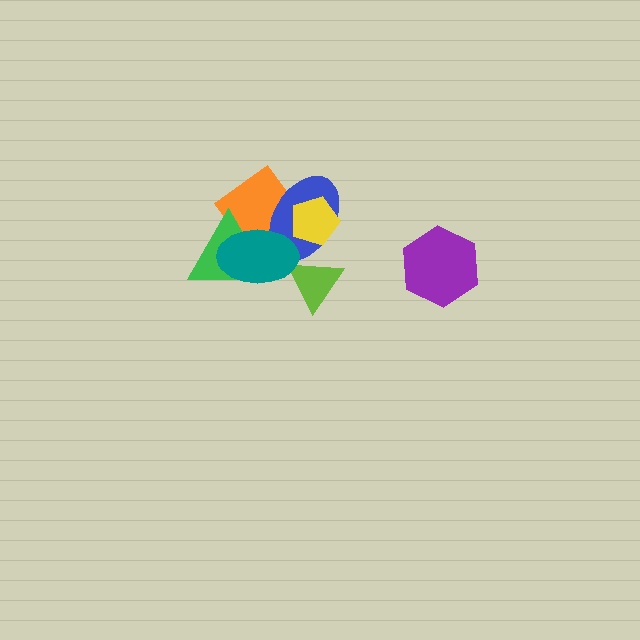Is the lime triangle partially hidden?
Yes, it is partially covered by another shape.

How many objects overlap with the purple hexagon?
0 objects overlap with the purple hexagon.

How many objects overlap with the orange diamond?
3 objects overlap with the orange diamond.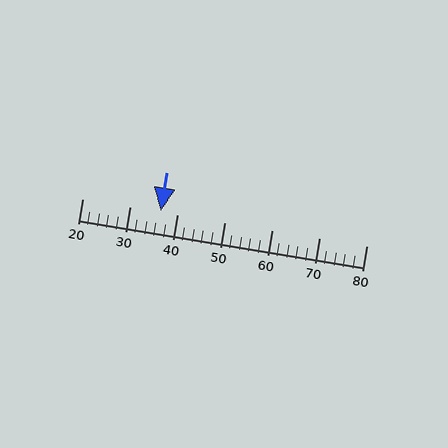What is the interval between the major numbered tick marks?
The major tick marks are spaced 10 units apart.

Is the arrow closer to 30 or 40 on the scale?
The arrow is closer to 40.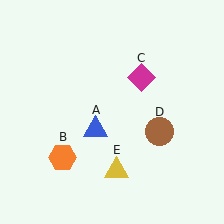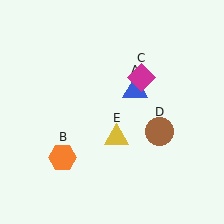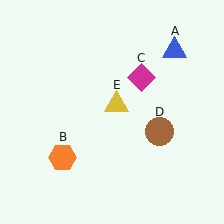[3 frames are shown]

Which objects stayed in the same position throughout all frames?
Orange hexagon (object B) and magenta diamond (object C) and brown circle (object D) remained stationary.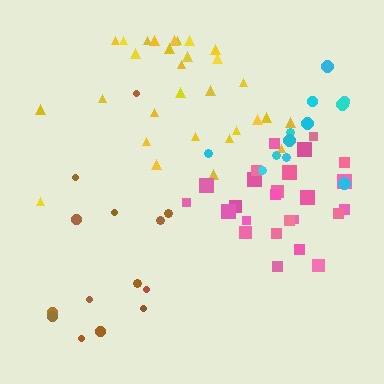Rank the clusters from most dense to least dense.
pink, yellow, brown, cyan.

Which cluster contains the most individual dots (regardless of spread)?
Yellow (30).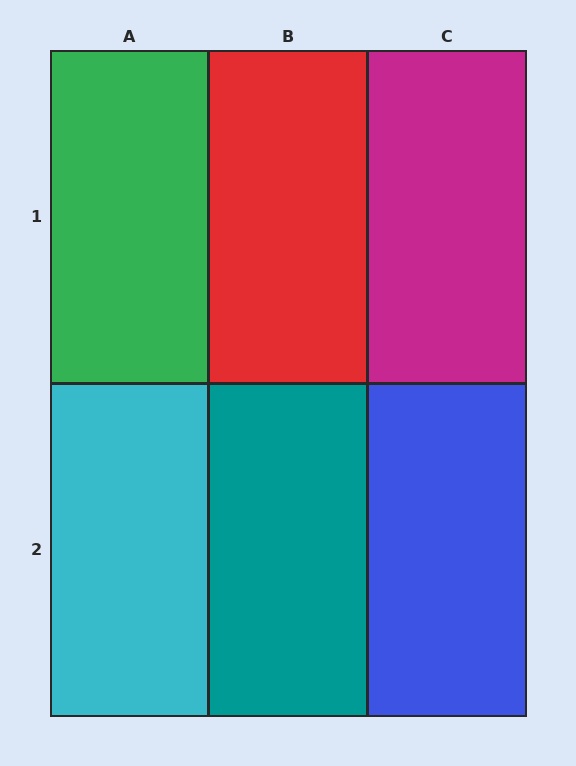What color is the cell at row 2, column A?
Cyan.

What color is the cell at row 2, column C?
Blue.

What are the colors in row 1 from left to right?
Green, red, magenta.